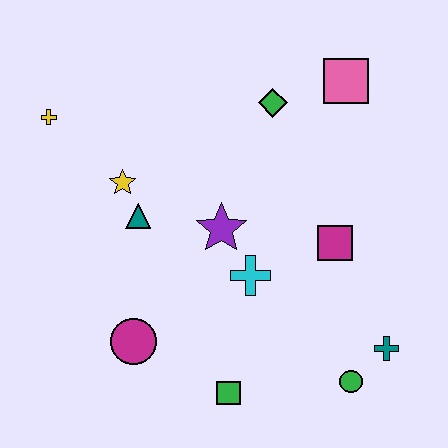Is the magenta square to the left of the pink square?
Yes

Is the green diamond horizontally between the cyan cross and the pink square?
Yes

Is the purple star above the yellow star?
No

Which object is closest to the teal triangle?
The yellow star is closest to the teal triangle.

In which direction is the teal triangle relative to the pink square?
The teal triangle is to the left of the pink square.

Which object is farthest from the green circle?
The yellow cross is farthest from the green circle.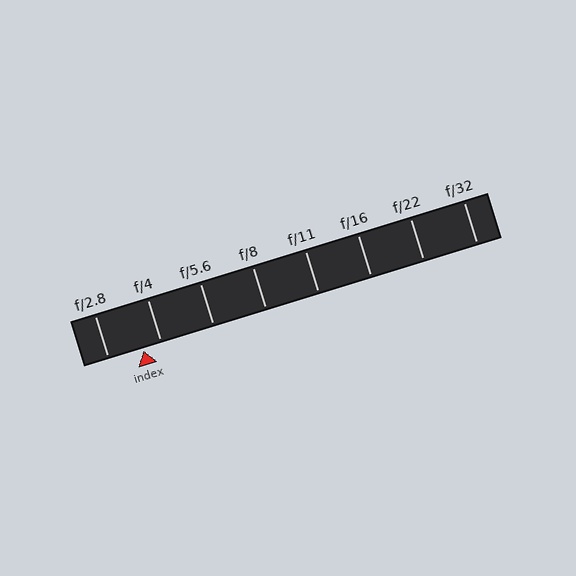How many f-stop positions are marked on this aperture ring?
There are 8 f-stop positions marked.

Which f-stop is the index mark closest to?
The index mark is closest to f/4.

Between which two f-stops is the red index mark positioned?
The index mark is between f/2.8 and f/4.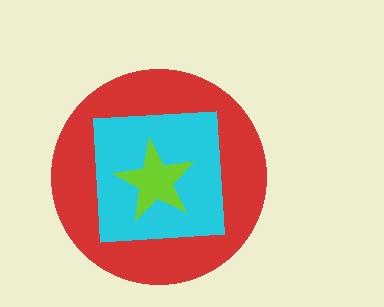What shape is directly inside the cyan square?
The lime star.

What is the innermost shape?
The lime star.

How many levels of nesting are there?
3.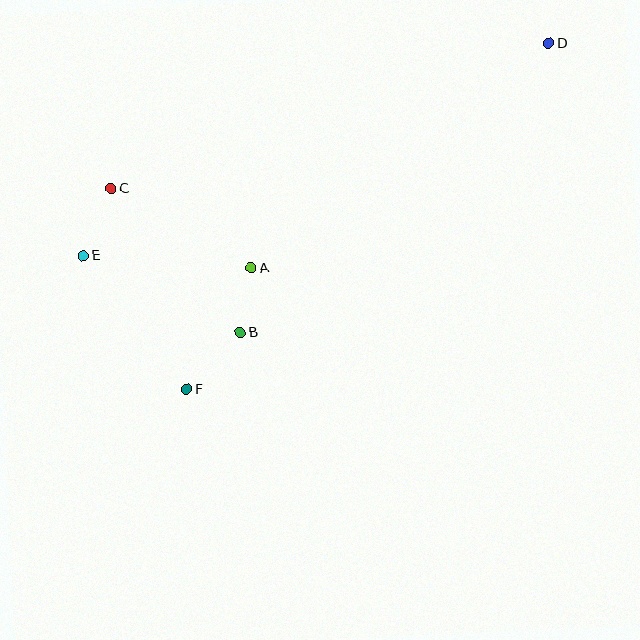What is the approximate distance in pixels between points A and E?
The distance between A and E is approximately 168 pixels.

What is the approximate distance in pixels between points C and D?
The distance between C and D is approximately 461 pixels.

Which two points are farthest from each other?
Points D and E are farthest from each other.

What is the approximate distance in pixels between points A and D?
The distance between A and D is approximately 373 pixels.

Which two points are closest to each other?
Points A and B are closest to each other.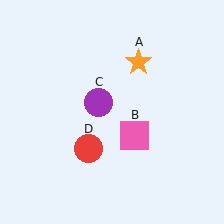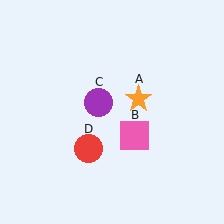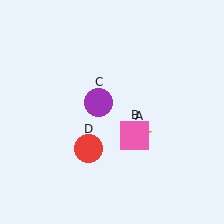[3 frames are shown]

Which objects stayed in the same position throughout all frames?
Pink square (object B) and purple circle (object C) and red circle (object D) remained stationary.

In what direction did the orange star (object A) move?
The orange star (object A) moved down.